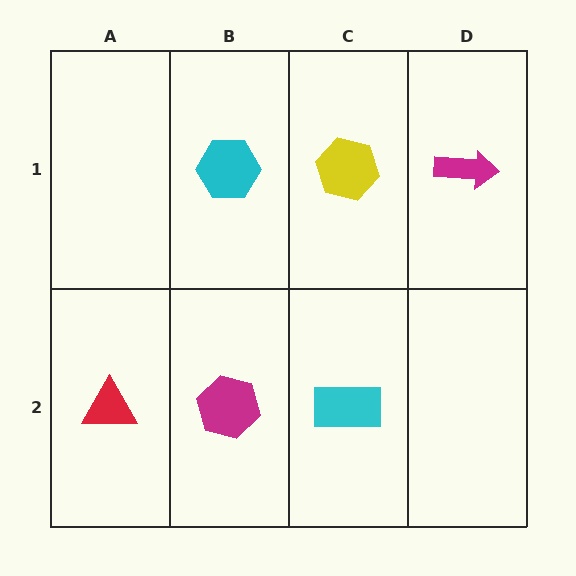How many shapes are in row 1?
3 shapes.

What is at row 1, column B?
A cyan hexagon.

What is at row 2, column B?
A magenta hexagon.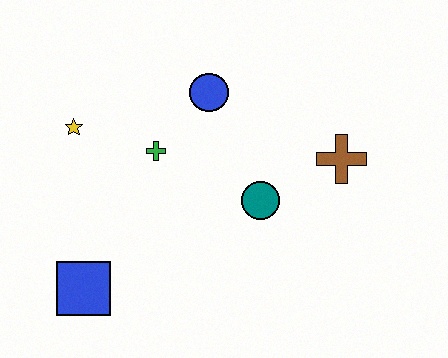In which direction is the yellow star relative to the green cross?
The yellow star is to the left of the green cross.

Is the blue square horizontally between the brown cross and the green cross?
No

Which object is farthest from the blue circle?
The blue square is farthest from the blue circle.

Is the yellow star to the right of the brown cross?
No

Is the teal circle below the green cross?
Yes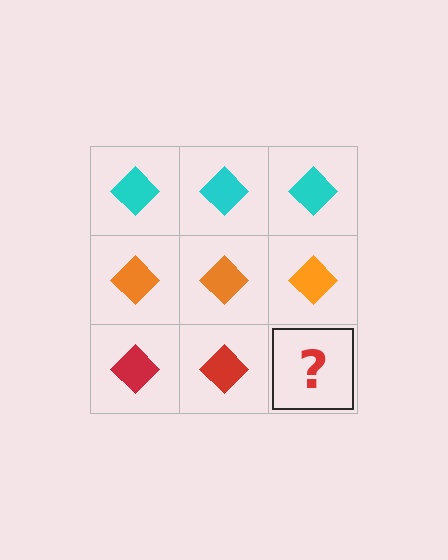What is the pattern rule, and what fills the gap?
The rule is that each row has a consistent color. The gap should be filled with a red diamond.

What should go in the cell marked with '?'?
The missing cell should contain a red diamond.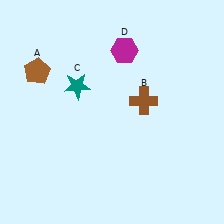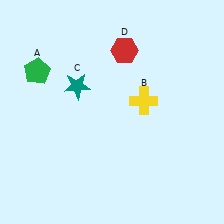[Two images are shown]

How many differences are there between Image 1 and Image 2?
There are 3 differences between the two images.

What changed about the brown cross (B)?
In Image 1, B is brown. In Image 2, it changed to yellow.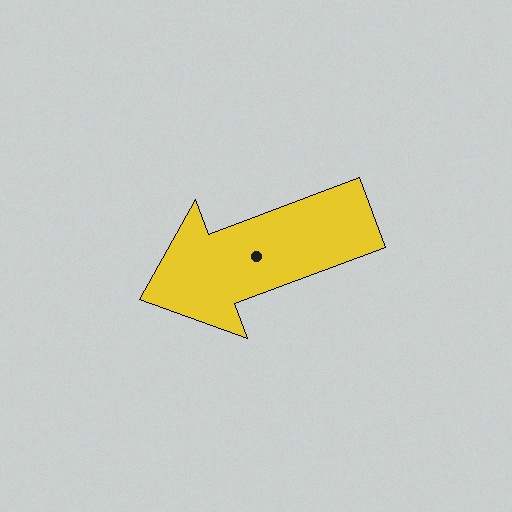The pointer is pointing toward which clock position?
Roughly 8 o'clock.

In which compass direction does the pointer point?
West.